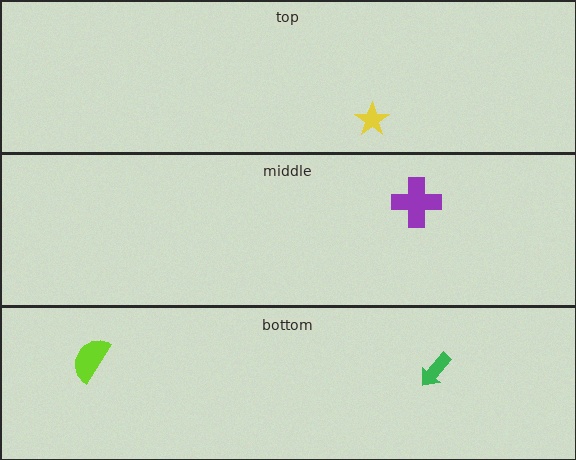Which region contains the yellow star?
The top region.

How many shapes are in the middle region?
1.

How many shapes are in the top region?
1.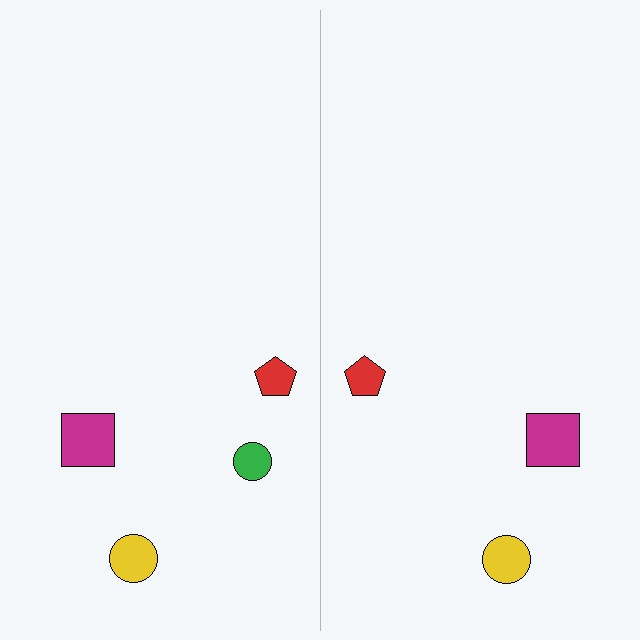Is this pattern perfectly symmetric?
No, the pattern is not perfectly symmetric. A green circle is missing from the right side.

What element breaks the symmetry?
A green circle is missing from the right side.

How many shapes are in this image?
There are 7 shapes in this image.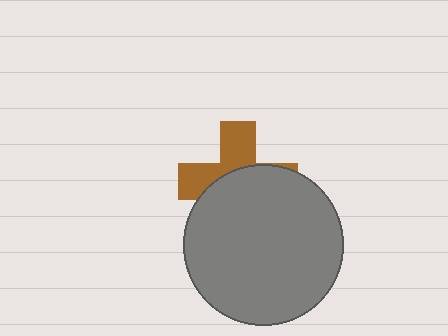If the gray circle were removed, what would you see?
You would see the complete brown cross.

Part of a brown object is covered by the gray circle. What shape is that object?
It is a cross.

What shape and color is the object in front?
The object in front is a gray circle.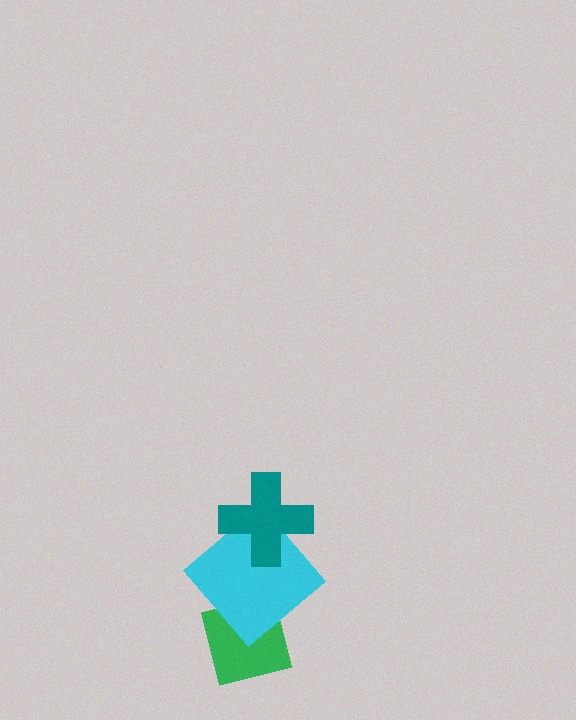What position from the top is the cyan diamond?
The cyan diamond is 2nd from the top.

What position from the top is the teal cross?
The teal cross is 1st from the top.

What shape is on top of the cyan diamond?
The teal cross is on top of the cyan diamond.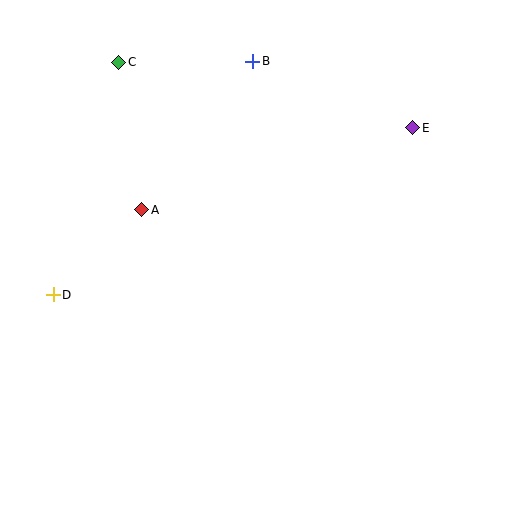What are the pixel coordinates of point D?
Point D is at (53, 295).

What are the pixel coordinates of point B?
Point B is at (253, 61).